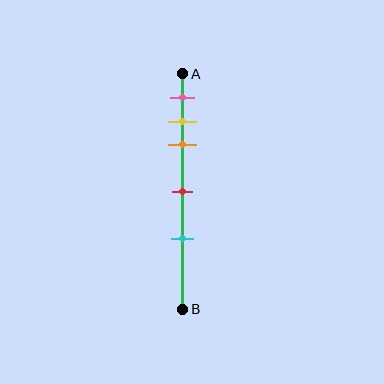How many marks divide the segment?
There are 5 marks dividing the segment.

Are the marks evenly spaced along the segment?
No, the marks are not evenly spaced.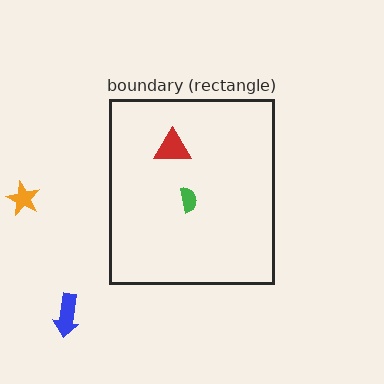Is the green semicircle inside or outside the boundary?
Inside.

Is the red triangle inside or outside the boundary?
Inside.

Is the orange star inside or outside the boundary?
Outside.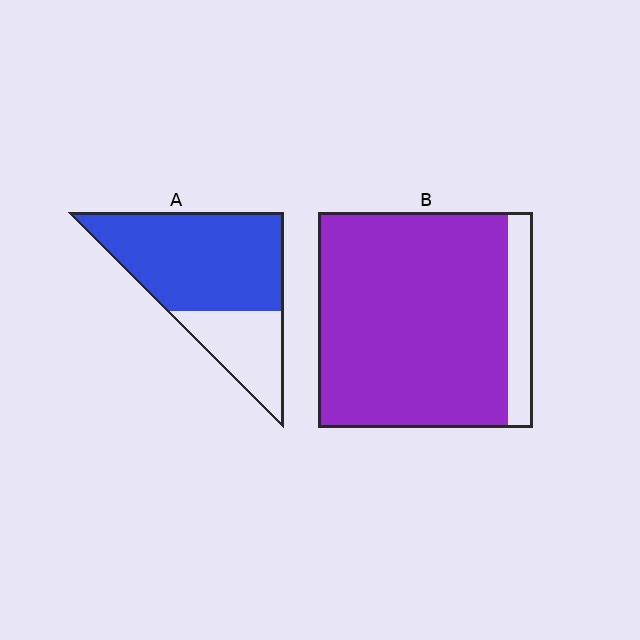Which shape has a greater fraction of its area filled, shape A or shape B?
Shape B.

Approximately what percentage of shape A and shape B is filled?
A is approximately 70% and B is approximately 90%.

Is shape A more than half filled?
Yes.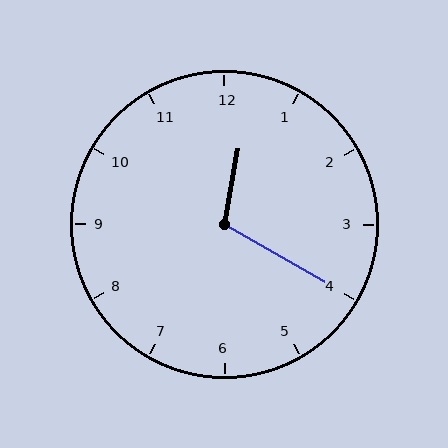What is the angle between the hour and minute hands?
Approximately 110 degrees.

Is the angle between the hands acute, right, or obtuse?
It is obtuse.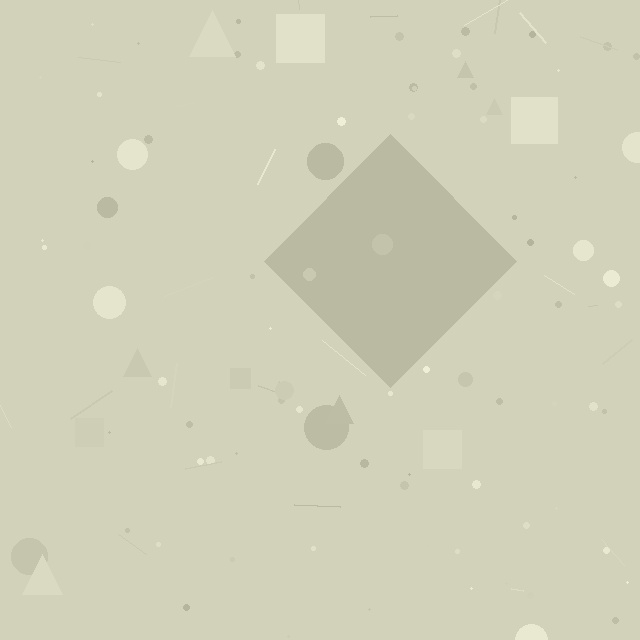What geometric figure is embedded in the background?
A diamond is embedded in the background.